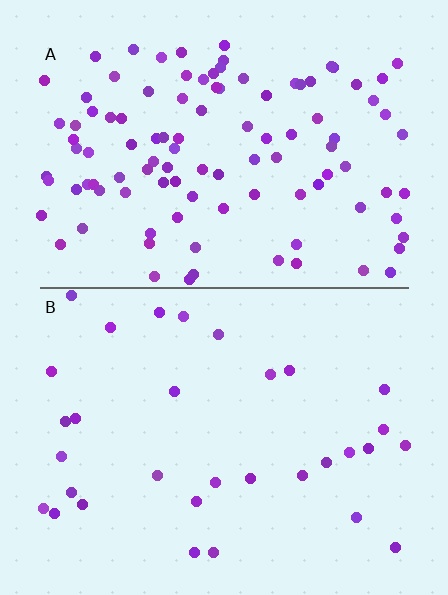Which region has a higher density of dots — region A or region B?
A (the top).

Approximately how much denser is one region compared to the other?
Approximately 3.3× — region A over region B.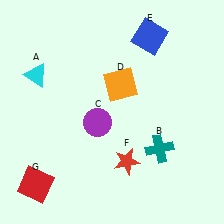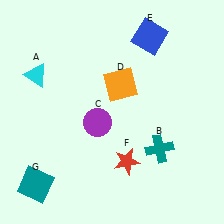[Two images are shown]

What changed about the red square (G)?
In Image 1, G is red. In Image 2, it changed to teal.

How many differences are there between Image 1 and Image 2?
There is 1 difference between the two images.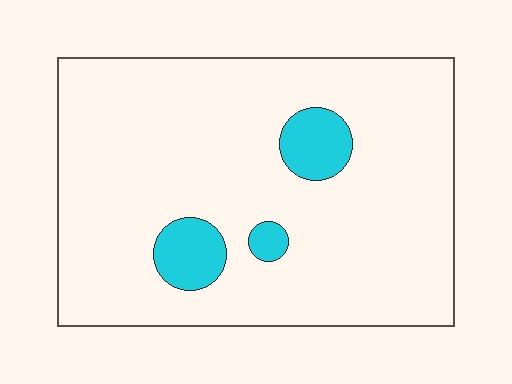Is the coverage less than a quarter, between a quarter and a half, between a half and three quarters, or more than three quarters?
Less than a quarter.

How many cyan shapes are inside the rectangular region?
3.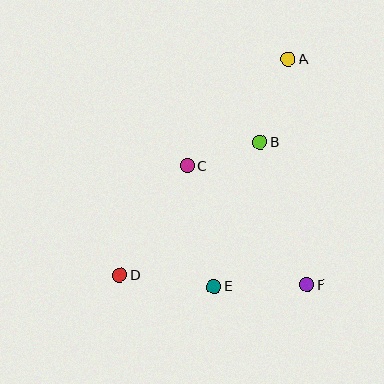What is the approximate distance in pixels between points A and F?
The distance between A and F is approximately 226 pixels.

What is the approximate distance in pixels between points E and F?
The distance between E and F is approximately 93 pixels.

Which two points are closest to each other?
Points B and C are closest to each other.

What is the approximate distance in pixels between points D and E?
The distance between D and E is approximately 95 pixels.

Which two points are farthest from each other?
Points A and D are farthest from each other.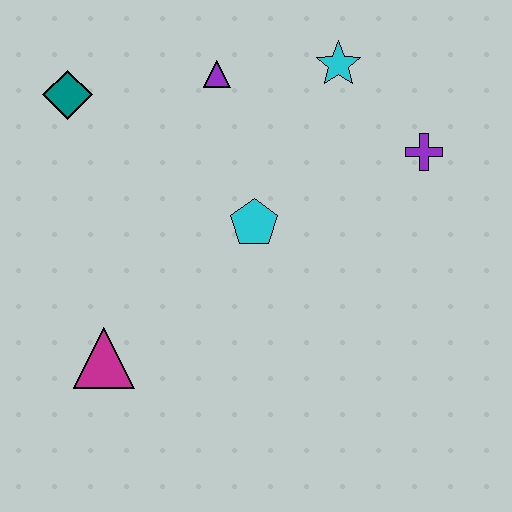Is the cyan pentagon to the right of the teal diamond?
Yes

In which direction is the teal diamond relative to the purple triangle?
The teal diamond is to the left of the purple triangle.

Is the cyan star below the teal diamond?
No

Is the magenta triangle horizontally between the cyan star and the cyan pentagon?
No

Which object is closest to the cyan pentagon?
The purple triangle is closest to the cyan pentagon.